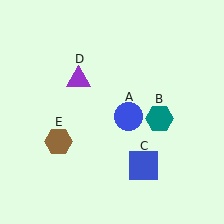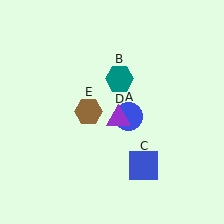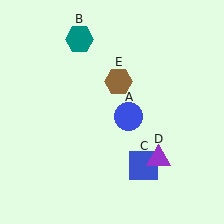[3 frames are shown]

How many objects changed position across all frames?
3 objects changed position: teal hexagon (object B), purple triangle (object D), brown hexagon (object E).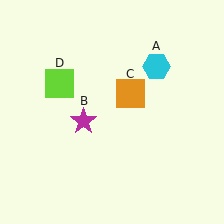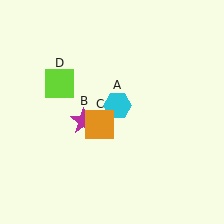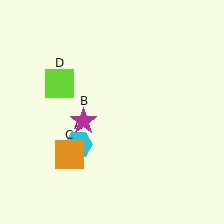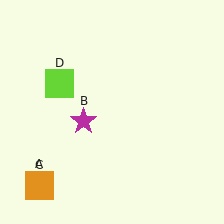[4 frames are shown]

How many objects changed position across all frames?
2 objects changed position: cyan hexagon (object A), orange square (object C).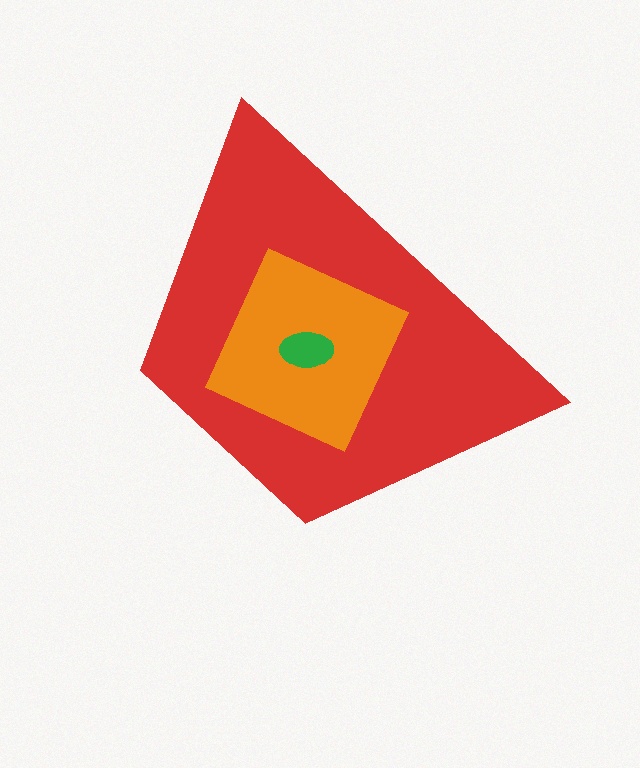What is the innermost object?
The green ellipse.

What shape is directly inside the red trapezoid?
The orange diamond.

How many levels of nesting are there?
3.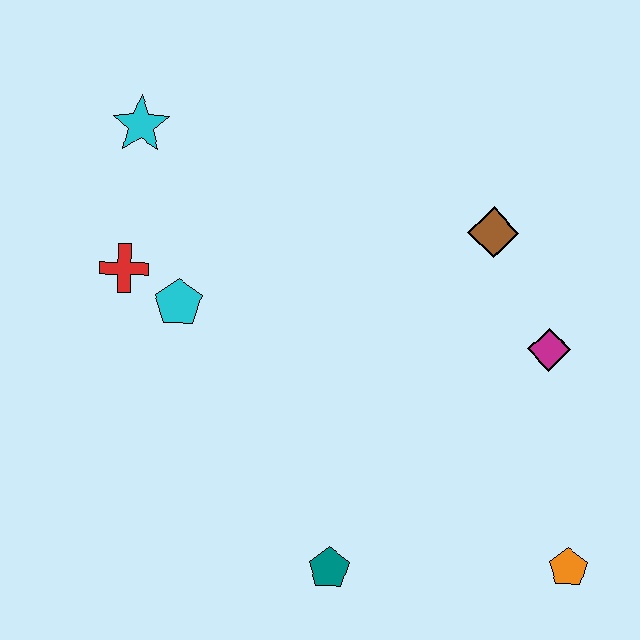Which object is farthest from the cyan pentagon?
The orange pentagon is farthest from the cyan pentagon.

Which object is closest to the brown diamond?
The magenta diamond is closest to the brown diamond.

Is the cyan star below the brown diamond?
No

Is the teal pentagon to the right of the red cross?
Yes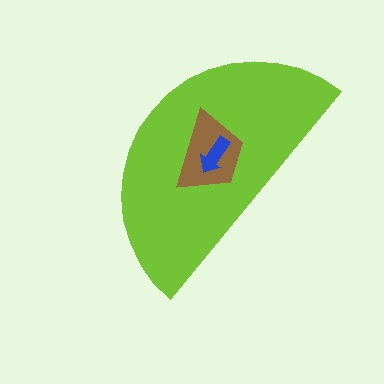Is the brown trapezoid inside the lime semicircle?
Yes.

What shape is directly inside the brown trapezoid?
The blue arrow.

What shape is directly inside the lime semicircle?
The brown trapezoid.